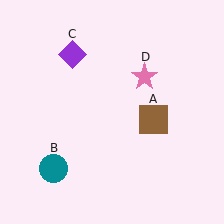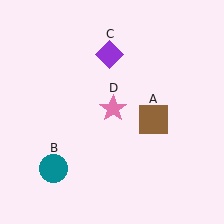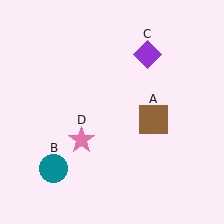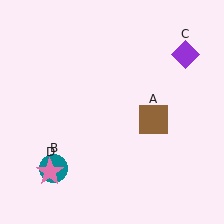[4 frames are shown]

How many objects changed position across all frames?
2 objects changed position: purple diamond (object C), pink star (object D).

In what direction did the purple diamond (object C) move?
The purple diamond (object C) moved right.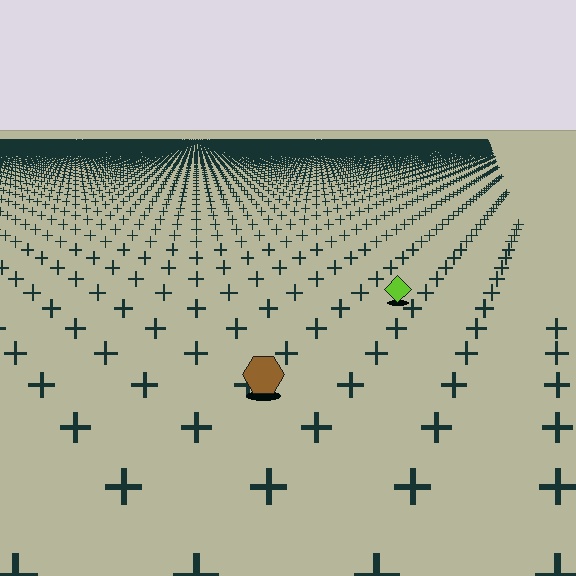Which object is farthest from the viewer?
The lime diamond is farthest from the viewer. It appears smaller and the ground texture around it is denser.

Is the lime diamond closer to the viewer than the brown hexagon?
No. The brown hexagon is closer — you can tell from the texture gradient: the ground texture is coarser near it.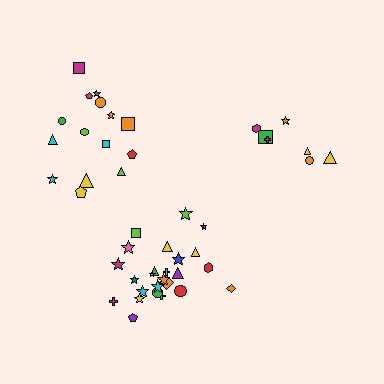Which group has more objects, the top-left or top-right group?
The top-left group.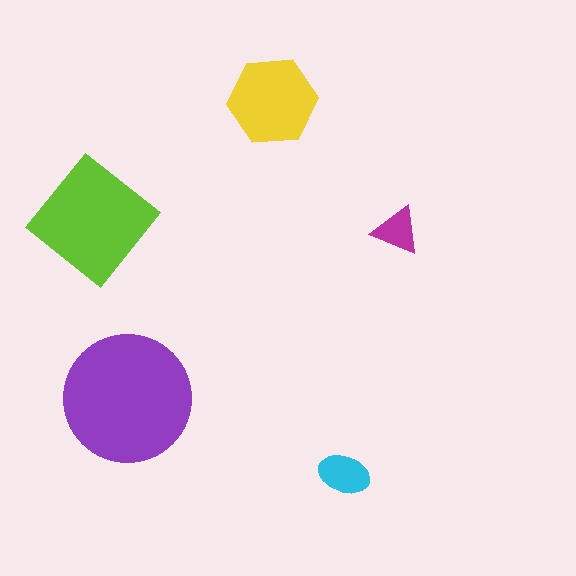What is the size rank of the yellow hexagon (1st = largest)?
3rd.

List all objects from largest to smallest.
The purple circle, the lime diamond, the yellow hexagon, the cyan ellipse, the magenta triangle.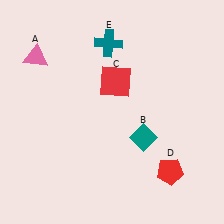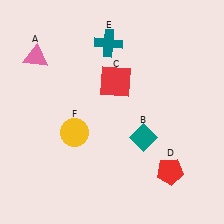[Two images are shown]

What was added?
A yellow circle (F) was added in Image 2.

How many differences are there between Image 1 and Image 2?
There is 1 difference between the two images.